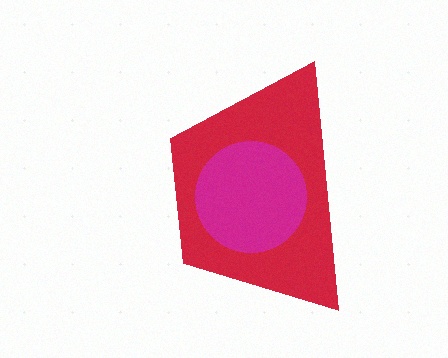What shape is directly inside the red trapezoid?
The magenta circle.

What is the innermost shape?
The magenta circle.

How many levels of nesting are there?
2.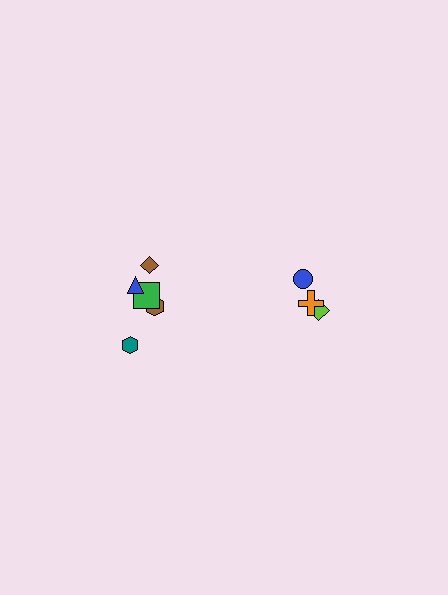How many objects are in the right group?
There are 3 objects.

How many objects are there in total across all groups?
There are 8 objects.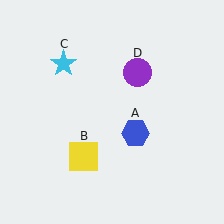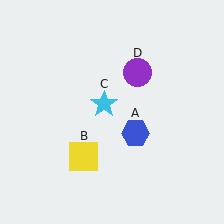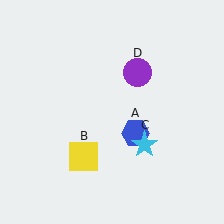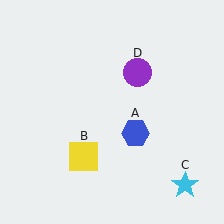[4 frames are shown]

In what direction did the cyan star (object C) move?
The cyan star (object C) moved down and to the right.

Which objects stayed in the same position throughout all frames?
Blue hexagon (object A) and yellow square (object B) and purple circle (object D) remained stationary.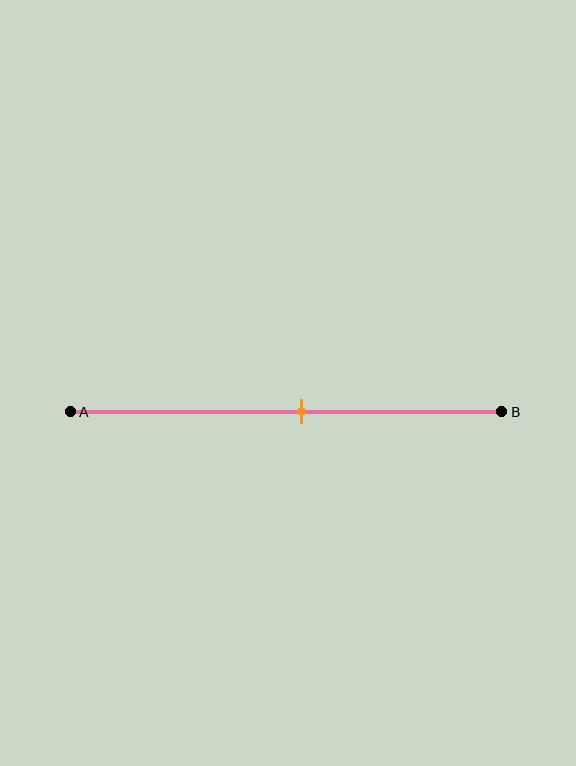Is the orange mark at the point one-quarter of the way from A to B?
No, the mark is at about 55% from A, not at the 25% one-quarter point.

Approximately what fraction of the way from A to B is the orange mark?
The orange mark is approximately 55% of the way from A to B.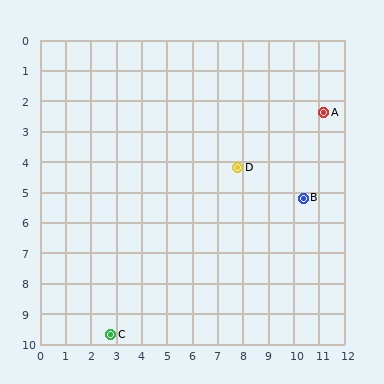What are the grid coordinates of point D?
Point D is at approximately (7.8, 4.2).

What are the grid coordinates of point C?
Point C is at approximately (2.8, 9.7).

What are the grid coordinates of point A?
Point A is at approximately (11.2, 2.4).